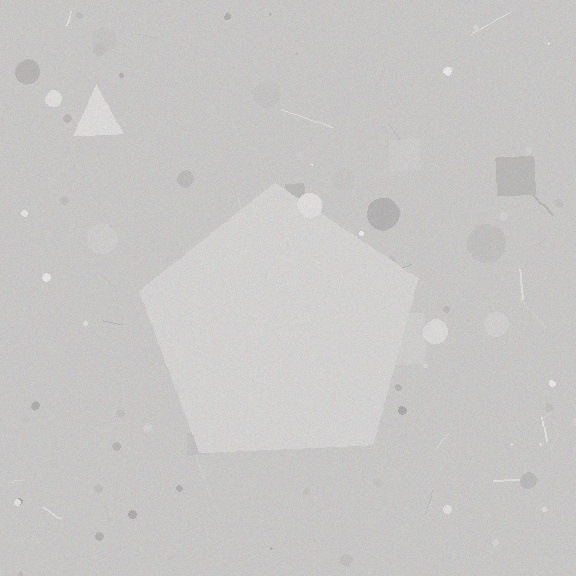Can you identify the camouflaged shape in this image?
The camouflaged shape is a pentagon.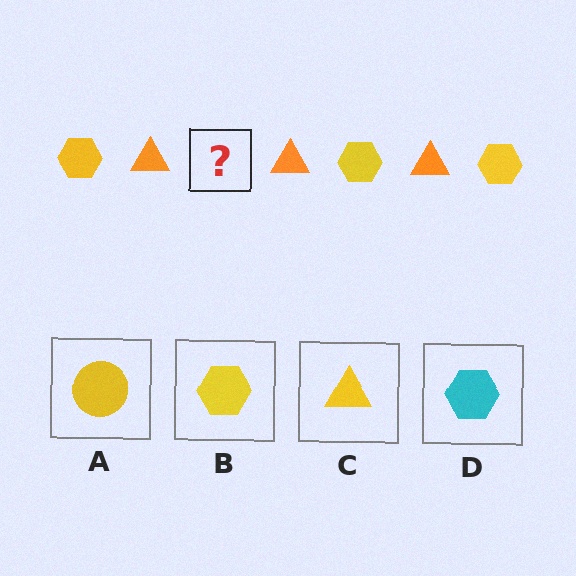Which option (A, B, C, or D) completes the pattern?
B.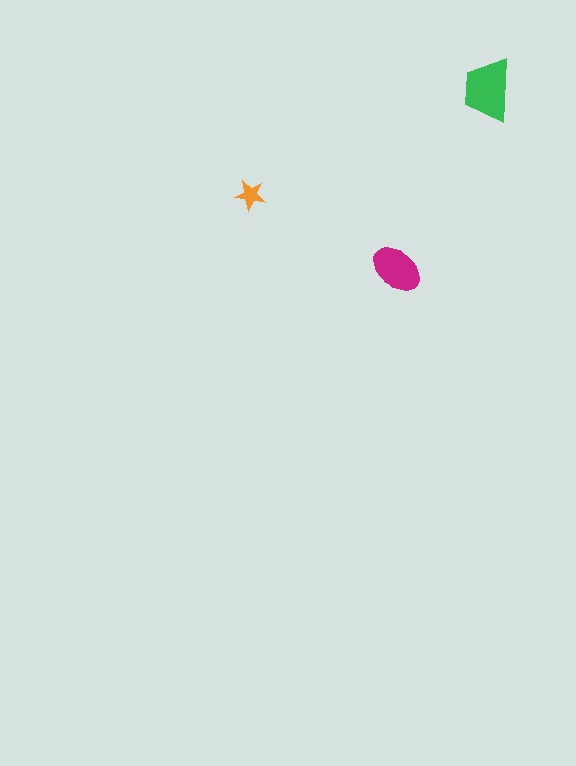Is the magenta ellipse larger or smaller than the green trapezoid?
Smaller.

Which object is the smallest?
The orange star.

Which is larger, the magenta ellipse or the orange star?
The magenta ellipse.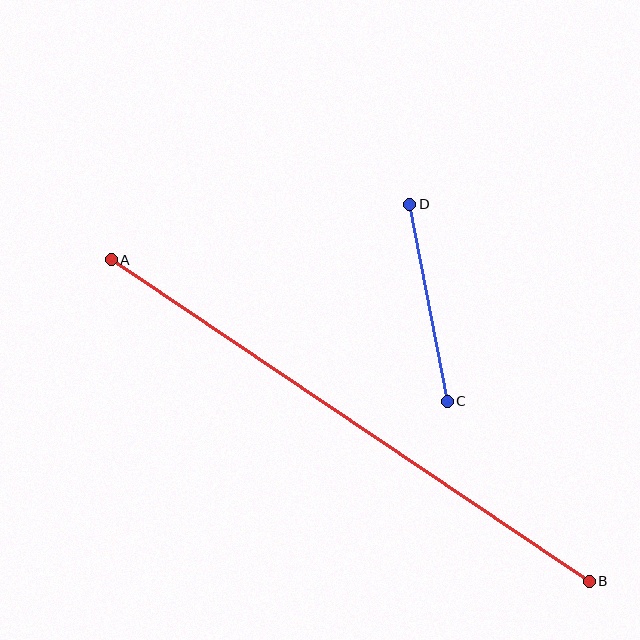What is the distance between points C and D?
The distance is approximately 201 pixels.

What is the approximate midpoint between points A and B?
The midpoint is at approximately (350, 421) pixels.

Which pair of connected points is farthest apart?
Points A and B are farthest apart.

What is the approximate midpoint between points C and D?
The midpoint is at approximately (429, 303) pixels.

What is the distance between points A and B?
The distance is approximately 576 pixels.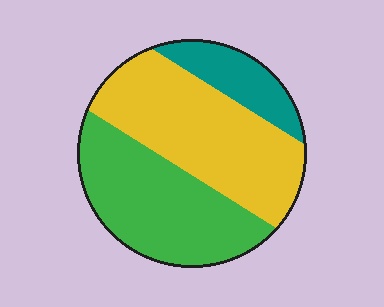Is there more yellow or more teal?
Yellow.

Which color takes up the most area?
Yellow, at roughly 45%.